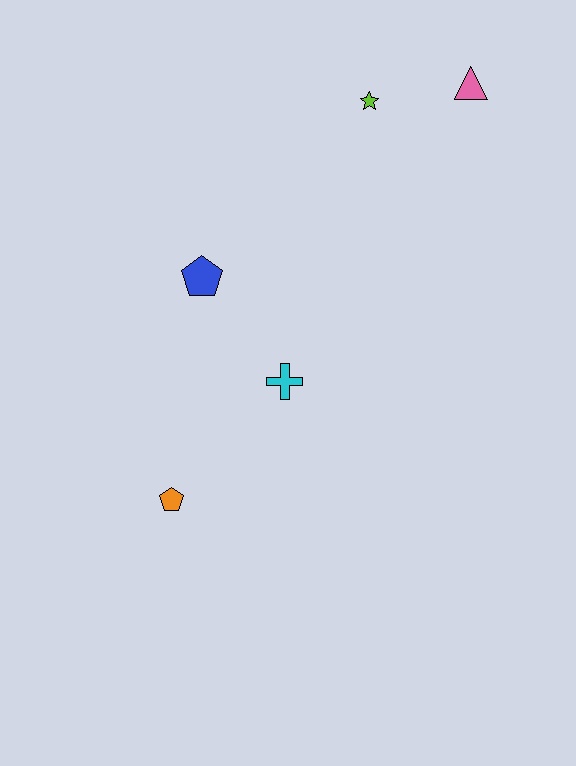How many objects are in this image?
There are 5 objects.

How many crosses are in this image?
There is 1 cross.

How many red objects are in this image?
There are no red objects.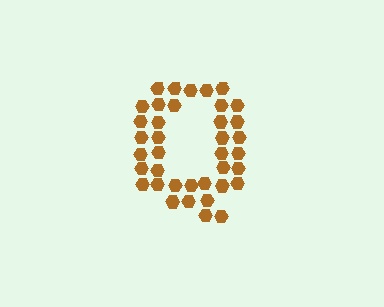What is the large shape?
The large shape is the letter Q.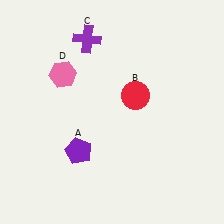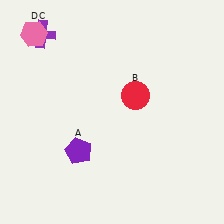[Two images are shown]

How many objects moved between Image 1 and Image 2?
2 objects moved between the two images.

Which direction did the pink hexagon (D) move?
The pink hexagon (D) moved up.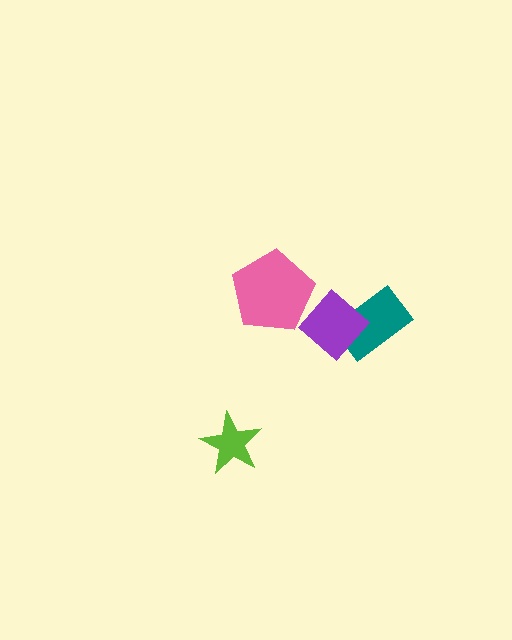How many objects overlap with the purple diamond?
2 objects overlap with the purple diamond.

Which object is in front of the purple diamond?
The pink pentagon is in front of the purple diamond.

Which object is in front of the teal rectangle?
The purple diamond is in front of the teal rectangle.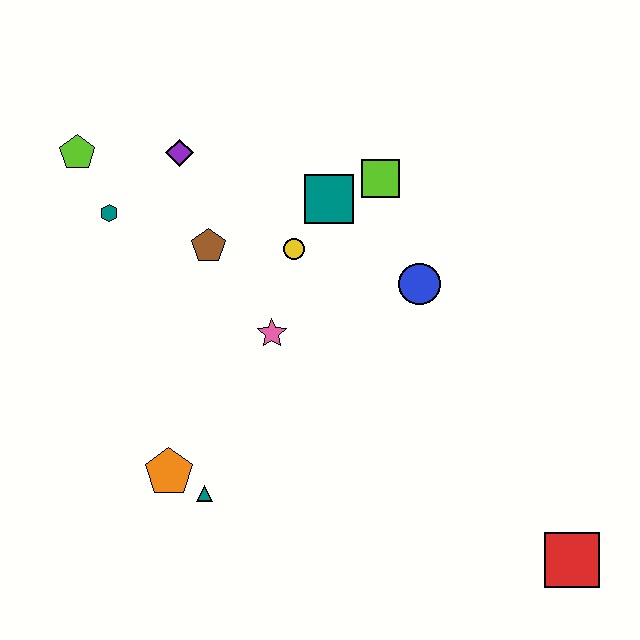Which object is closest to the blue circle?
The lime square is closest to the blue circle.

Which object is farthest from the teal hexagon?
The red square is farthest from the teal hexagon.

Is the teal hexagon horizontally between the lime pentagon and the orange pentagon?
Yes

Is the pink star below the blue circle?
Yes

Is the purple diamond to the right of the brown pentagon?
No